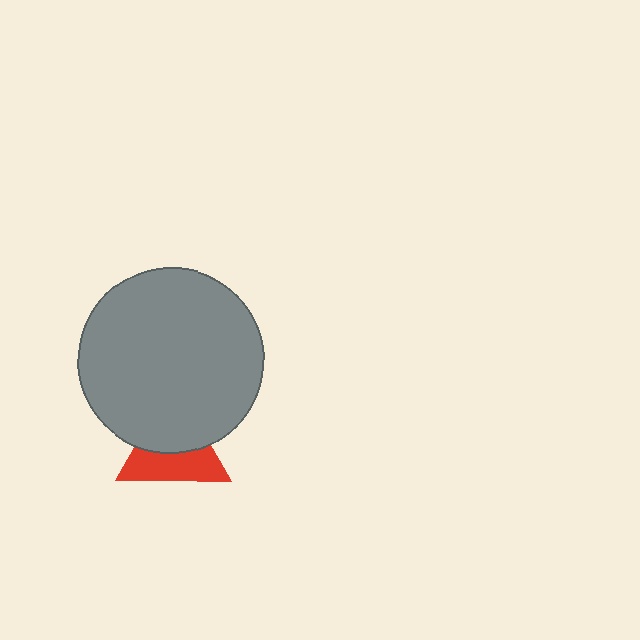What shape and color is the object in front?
The object in front is a gray circle.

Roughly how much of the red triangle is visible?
About half of it is visible (roughly 51%).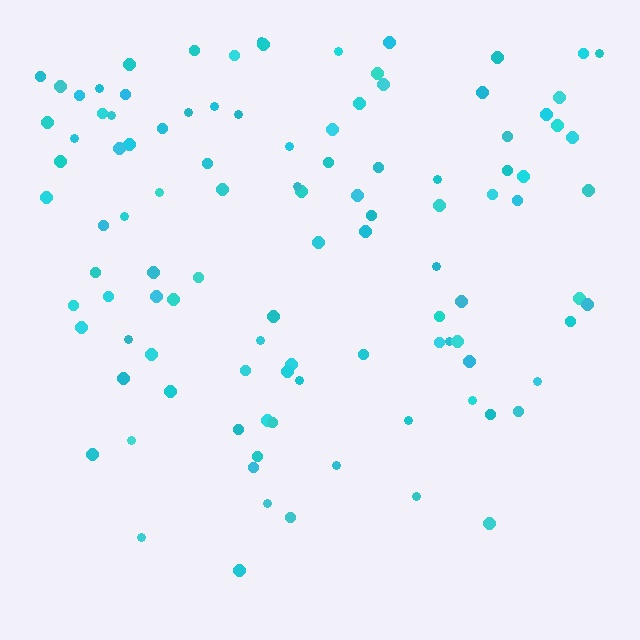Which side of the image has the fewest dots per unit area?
The bottom.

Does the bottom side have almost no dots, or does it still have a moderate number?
Still a moderate number, just noticeably fewer than the top.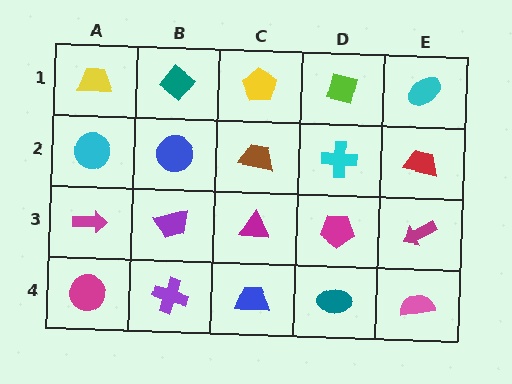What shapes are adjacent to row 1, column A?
A cyan circle (row 2, column A), a teal diamond (row 1, column B).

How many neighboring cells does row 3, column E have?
3.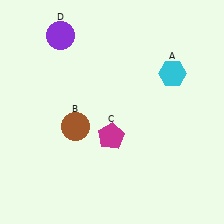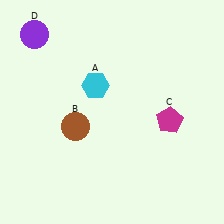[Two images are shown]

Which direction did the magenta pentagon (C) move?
The magenta pentagon (C) moved right.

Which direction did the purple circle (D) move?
The purple circle (D) moved left.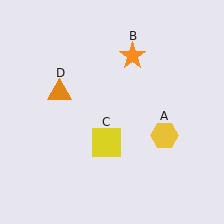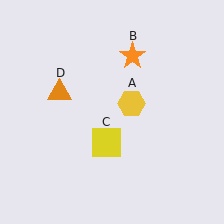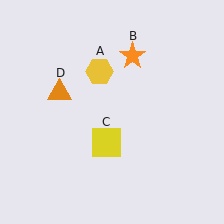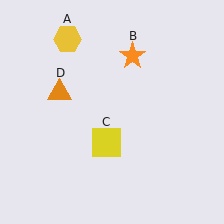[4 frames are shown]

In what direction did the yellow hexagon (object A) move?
The yellow hexagon (object A) moved up and to the left.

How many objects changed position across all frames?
1 object changed position: yellow hexagon (object A).